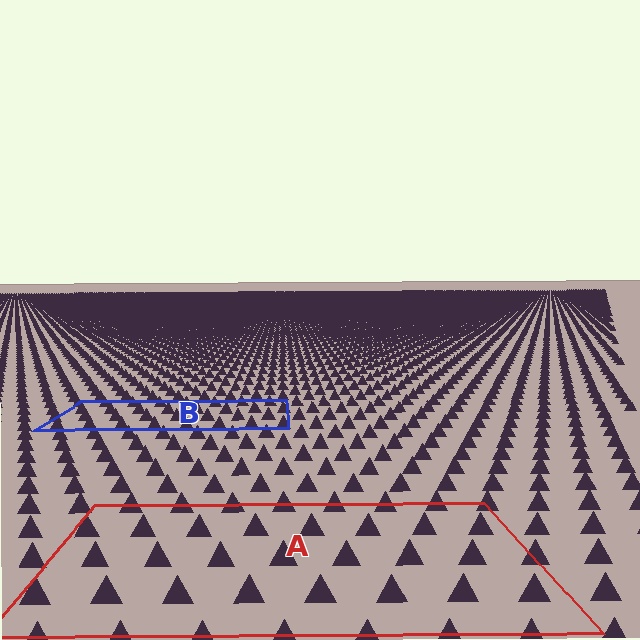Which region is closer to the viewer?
Region A is closer. The texture elements there are larger and more spread out.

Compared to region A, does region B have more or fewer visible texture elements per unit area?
Region B has more texture elements per unit area — they are packed more densely because it is farther away.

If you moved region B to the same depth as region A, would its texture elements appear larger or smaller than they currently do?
They would appear larger. At a closer depth, the same texture elements are projected at a bigger on-screen size.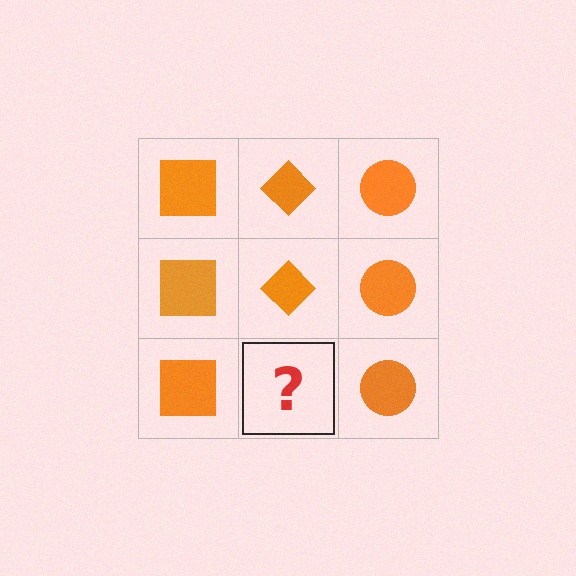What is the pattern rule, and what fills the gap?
The rule is that each column has a consistent shape. The gap should be filled with an orange diamond.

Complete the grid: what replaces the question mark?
The question mark should be replaced with an orange diamond.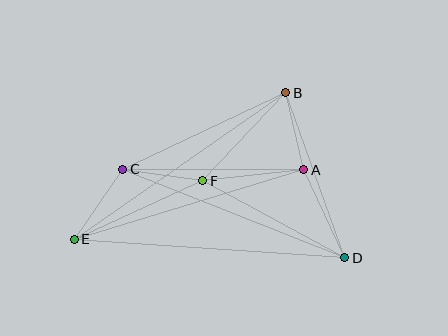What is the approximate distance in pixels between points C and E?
The distance between C and E is approximately 86 pixels.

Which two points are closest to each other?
Points A and B are closest to each other.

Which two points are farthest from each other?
Points D and E are farthest from each other.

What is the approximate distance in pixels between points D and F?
The distance between D and F is approximately 161 pixels.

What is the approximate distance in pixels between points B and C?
The distance between B and C is approximately 180 pixels.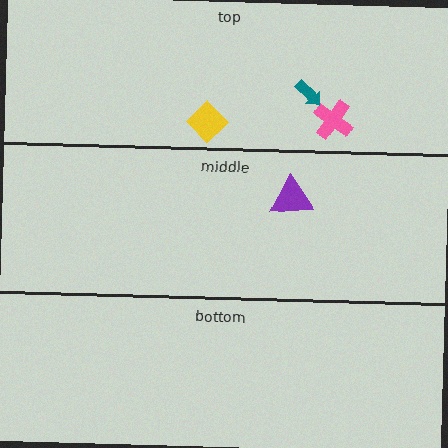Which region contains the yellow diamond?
The top region.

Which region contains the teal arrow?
The top region.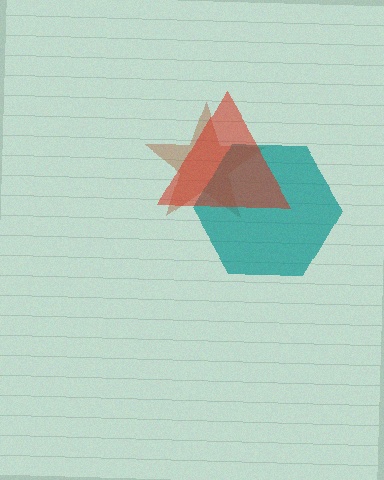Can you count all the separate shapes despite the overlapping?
Yes, there are 3 separate shapes.